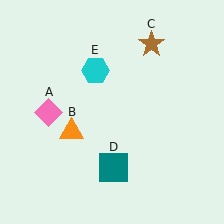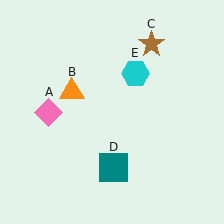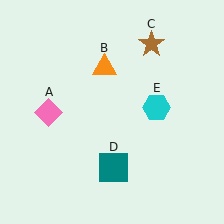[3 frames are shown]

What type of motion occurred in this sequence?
The orange triangle (object B), cyan hexagon (object E) rotated clockwise around the center of the scene.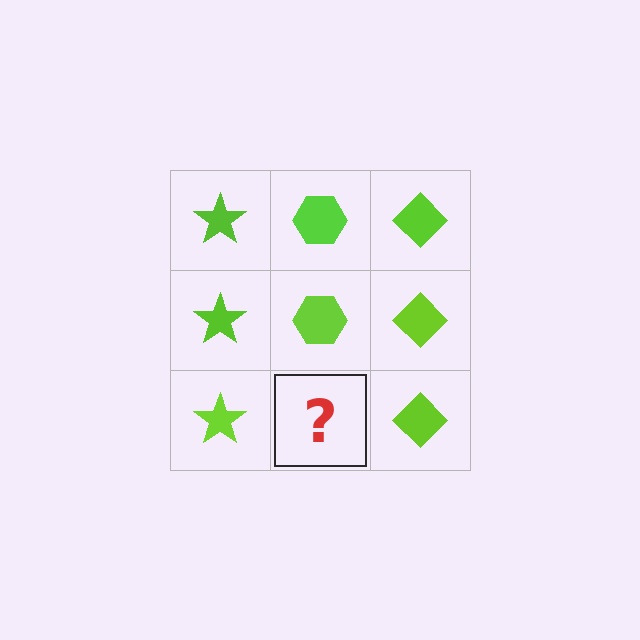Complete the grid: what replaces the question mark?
The question mark should be replaced with a lime hexagon.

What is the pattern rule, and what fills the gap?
The rule is that each column has a consistent shape. The gap should be filled with a lime hexagon.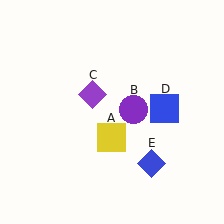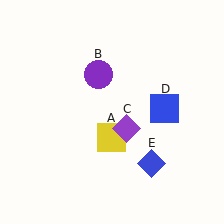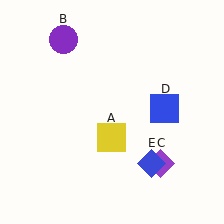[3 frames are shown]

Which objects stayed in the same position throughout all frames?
Yellow square (object A) and blue square (object D) and blue diamond (object E) remained stationary.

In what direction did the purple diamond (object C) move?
The purple diamond (object C) moved down and to the right.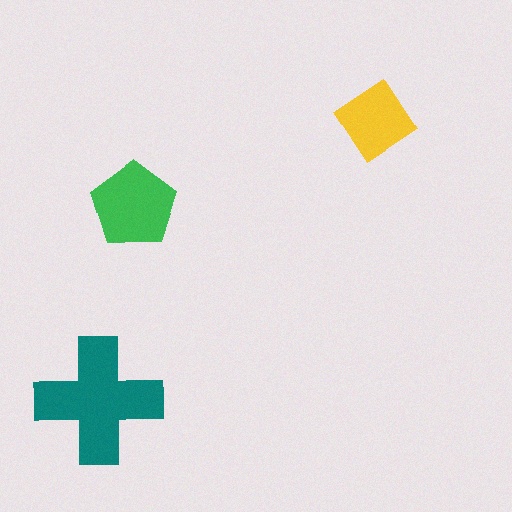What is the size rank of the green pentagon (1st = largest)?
2nd.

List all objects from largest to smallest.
The teal cross, the green pentagon, the yellow diamond.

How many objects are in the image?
There are 3 objects in the image.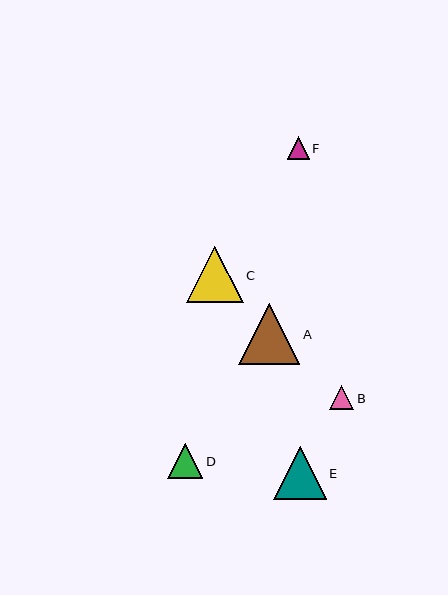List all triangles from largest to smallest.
From largest to smallest: A, C, E, D, B, F.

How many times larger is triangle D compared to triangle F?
Triangle D is approximately 1.6 times the size of triangle F.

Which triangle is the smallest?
Triangle F is the smallest with a size of approximately 22 pixels.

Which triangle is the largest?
Triangle A is the largest with a size of approximately 61 pixels.